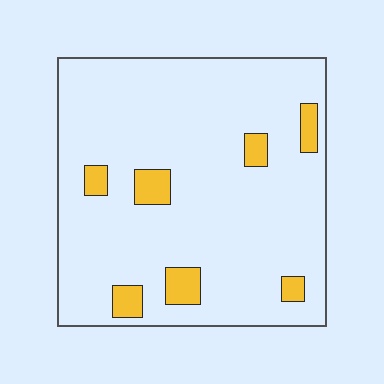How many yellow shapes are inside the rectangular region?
7.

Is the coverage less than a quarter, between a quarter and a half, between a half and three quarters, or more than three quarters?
Less than a quarter.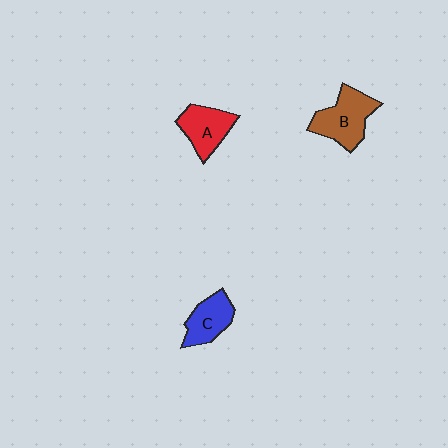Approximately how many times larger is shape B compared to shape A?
Approximately 1.2 times.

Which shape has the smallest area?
Shape C (blue).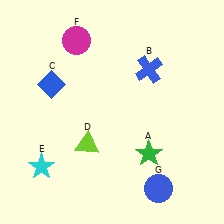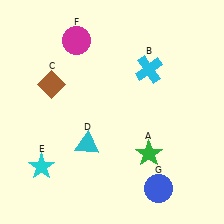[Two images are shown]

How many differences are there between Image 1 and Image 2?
There are 3 differences between the two images.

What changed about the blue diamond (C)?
In Image 1, C is blue. In Image 2, it changed to brown.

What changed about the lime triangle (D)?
In Image 1, D is lime. In Image 2, it changed to cyan.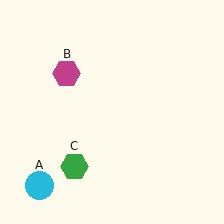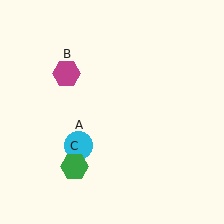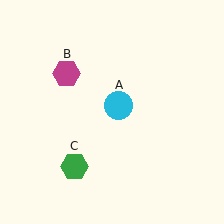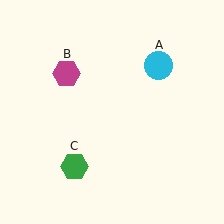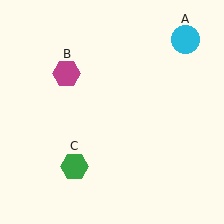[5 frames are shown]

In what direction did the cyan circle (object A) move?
The cyan circle (object A) moved up and to the right.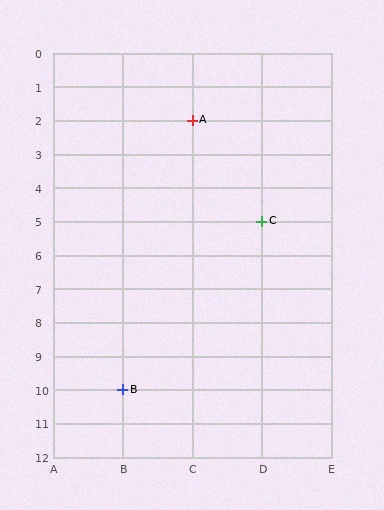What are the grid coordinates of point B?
Point B is at grid coordinates (B, 10).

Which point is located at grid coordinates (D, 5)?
Point C is at (D, 5).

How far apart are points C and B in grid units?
Points C and B are 2 columns and 5 rows apart (about 5.4 grid units diagonally).